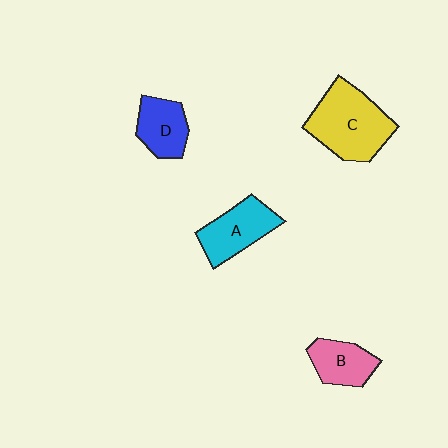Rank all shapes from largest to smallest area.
From largest to smallest: C (yellow), A (cyan), D (blue), B (pink).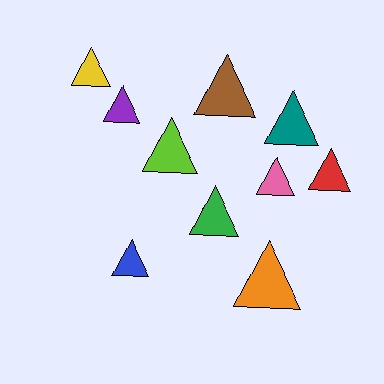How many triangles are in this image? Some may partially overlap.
There are 10 triangles.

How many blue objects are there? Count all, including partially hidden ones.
There is 1 blue object.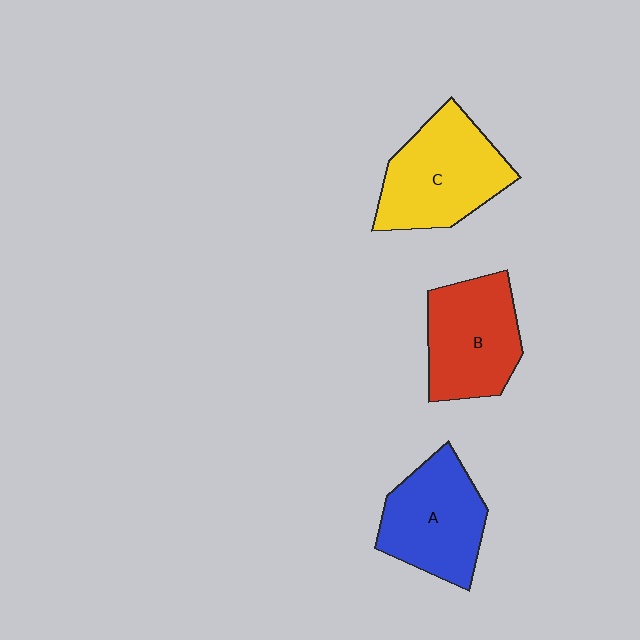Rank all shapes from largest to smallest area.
From largest to smallest: C (yellow), B (red), A (blue).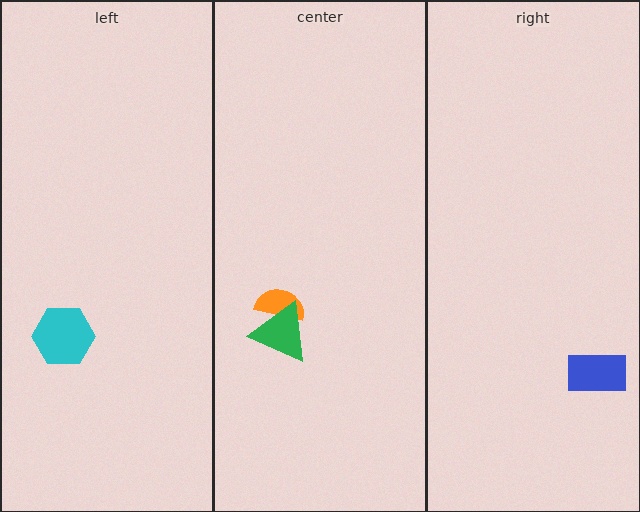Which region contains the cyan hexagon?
The left region.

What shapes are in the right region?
The blue rectangle.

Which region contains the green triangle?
The center region.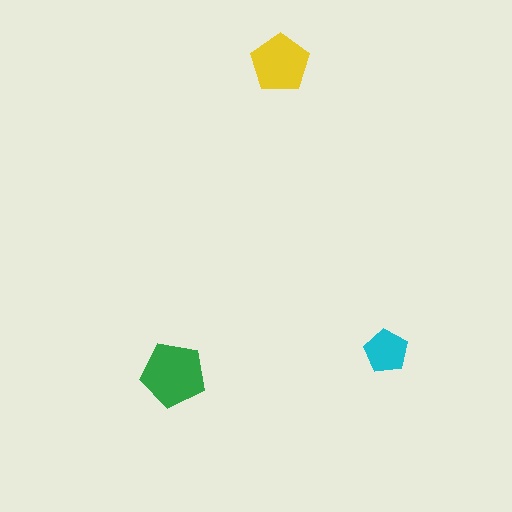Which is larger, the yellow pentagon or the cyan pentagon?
The yellow one.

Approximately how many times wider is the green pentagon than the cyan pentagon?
About 1.5 times wider.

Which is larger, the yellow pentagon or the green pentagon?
The green one.